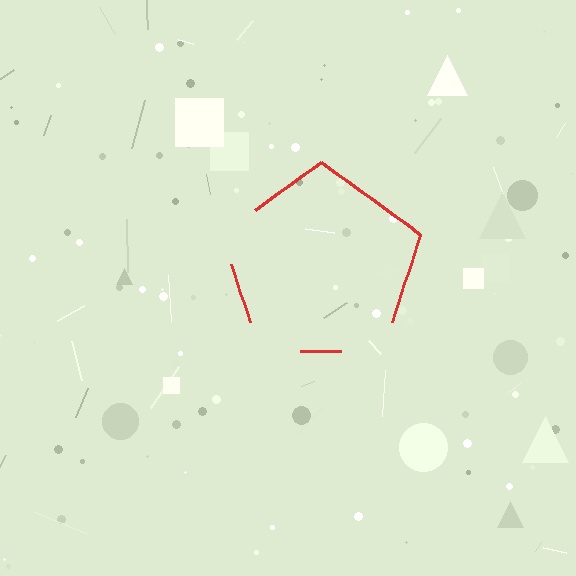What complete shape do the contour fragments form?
The contour fragments form a pentagon.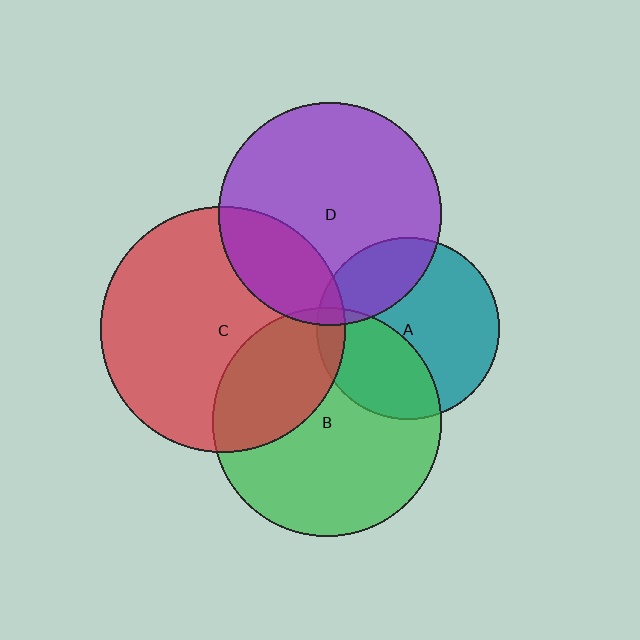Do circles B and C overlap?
Yes.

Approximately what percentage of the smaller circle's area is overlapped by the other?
Approximately 30%.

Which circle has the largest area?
Circle C (red).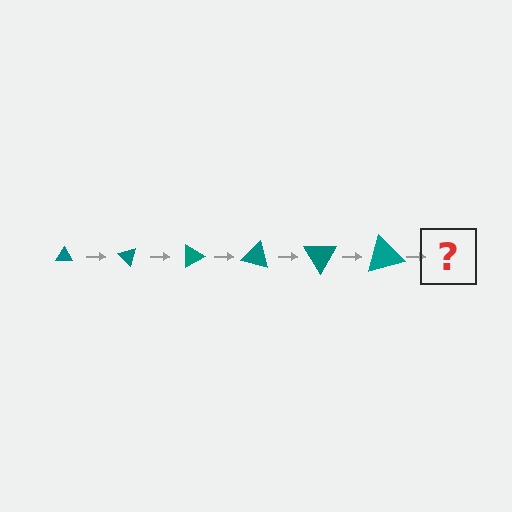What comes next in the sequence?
The next element should be a triangle, larger than the previous one and rotated 270 degrees from the start.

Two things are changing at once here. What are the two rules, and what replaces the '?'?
The two rules are that the triangle grows larger each step and it rotates 45 degrees each step. The '?' should be a triangle, larger than the previous one and rotated 270 degrees from the start.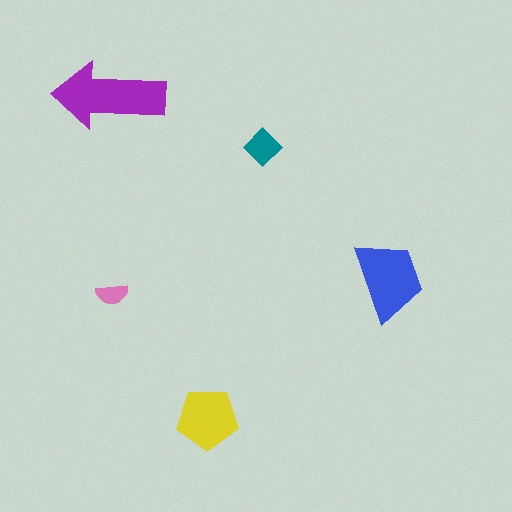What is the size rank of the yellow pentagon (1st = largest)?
3rd.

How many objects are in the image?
There are 5 objects in the image.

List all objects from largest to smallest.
The purple arrow, the blue trapezoid, the yellow pentagon, the teal diamond, the pink semicircle.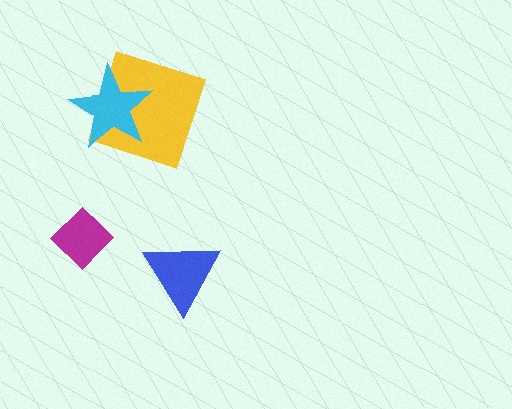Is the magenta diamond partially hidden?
No, no other shape covers it.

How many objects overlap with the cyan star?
1 object overlaps with the cyan star.